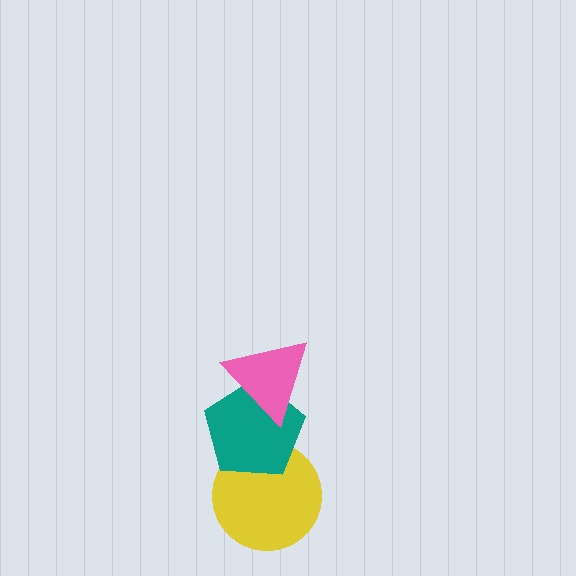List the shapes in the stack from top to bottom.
From top to bottom: the pink triangle, the teal pentagon, the yellow circle.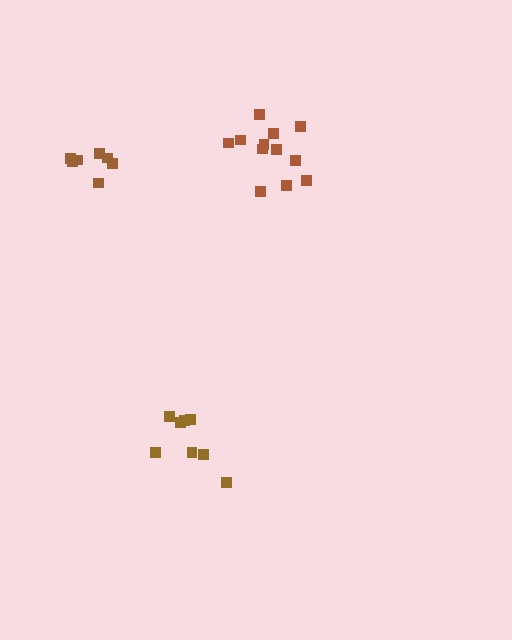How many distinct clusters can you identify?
There are 3 distinct clusters.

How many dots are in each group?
Group 1: 8 dots, Group 2: 12 dots, Group 3: 7 dots (27 total).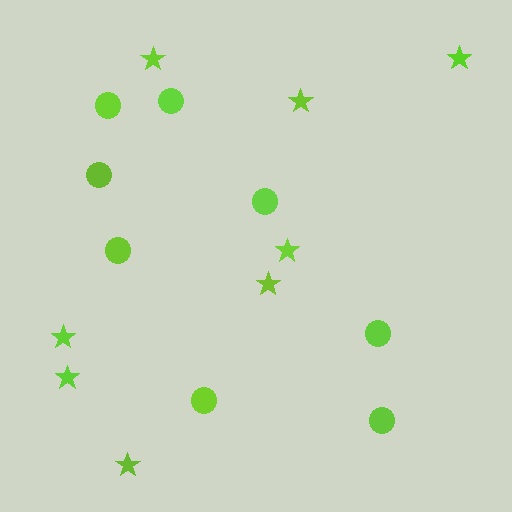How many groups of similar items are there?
There are 2 groups: one group of stars (8) and one group of circles (8).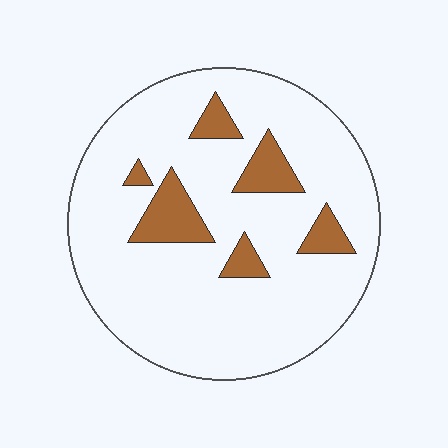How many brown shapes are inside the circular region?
6.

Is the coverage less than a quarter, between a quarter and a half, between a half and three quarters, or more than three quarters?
Less than a quarter.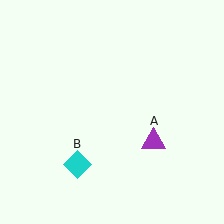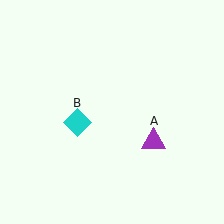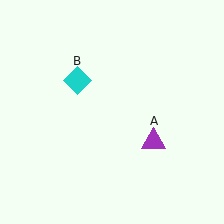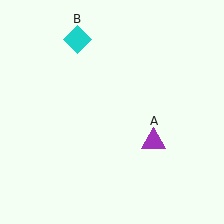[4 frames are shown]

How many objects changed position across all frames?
1 object changed position: cyan diamond (object B).